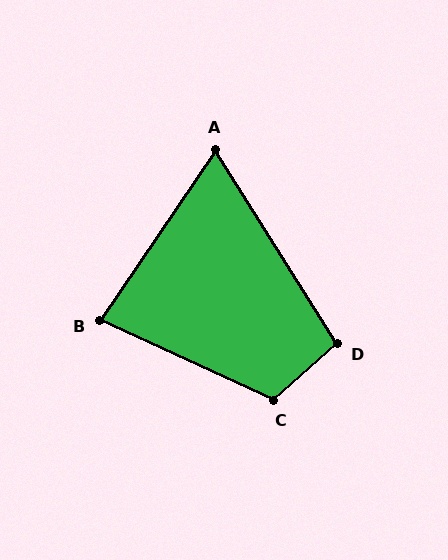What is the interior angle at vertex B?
Approximately 81 degrees (acute).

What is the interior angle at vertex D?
Approximately 99 degrees (obtuse).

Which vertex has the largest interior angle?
C, at approximately 114 degrees.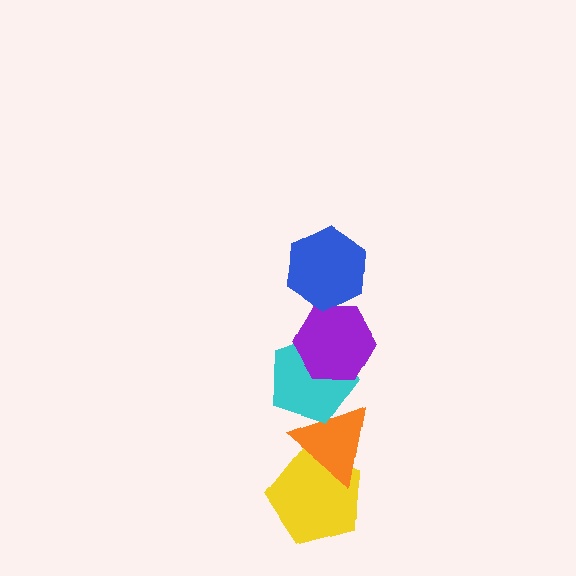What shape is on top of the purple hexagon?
The blue hexagon is on top of the purple hexagon.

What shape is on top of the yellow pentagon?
The orange triangle is on top of the yellow pentagon.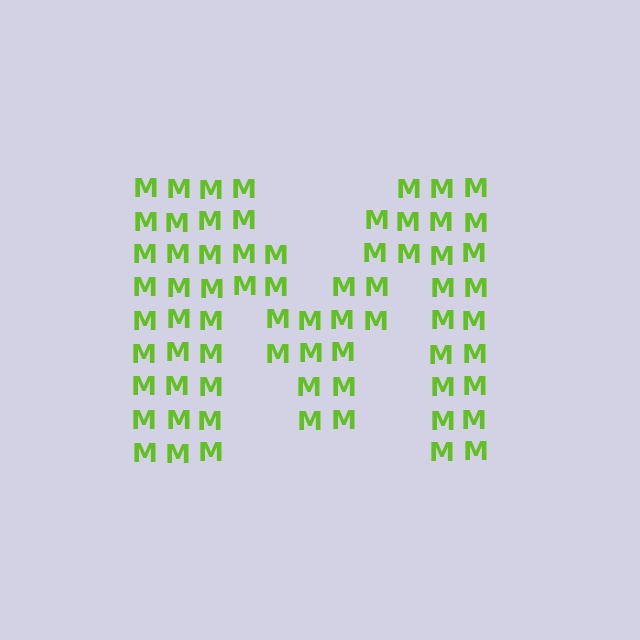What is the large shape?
The large shape is the letter M.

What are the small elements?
The small elements are letter M's.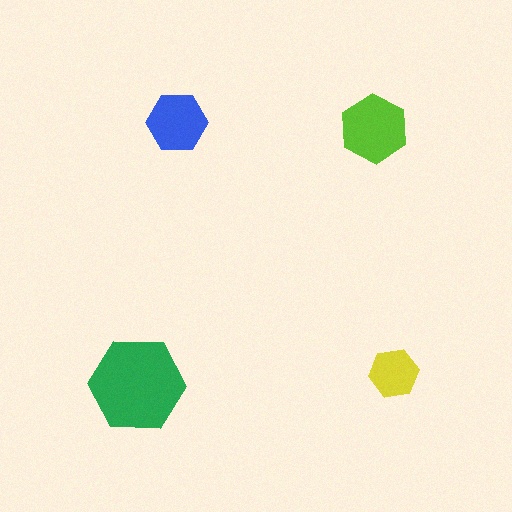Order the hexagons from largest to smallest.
the green one, the lime one, the blue one, the yellow one.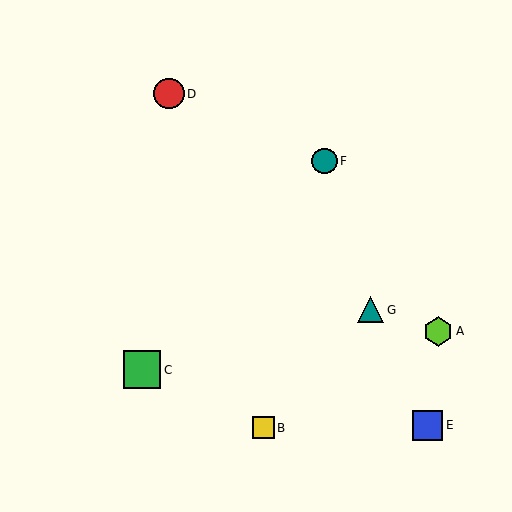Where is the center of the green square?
The center of the green square is at (142, 370).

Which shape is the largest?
The green square (labeled C) is the largest.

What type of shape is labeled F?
Shape F is a teal circle.